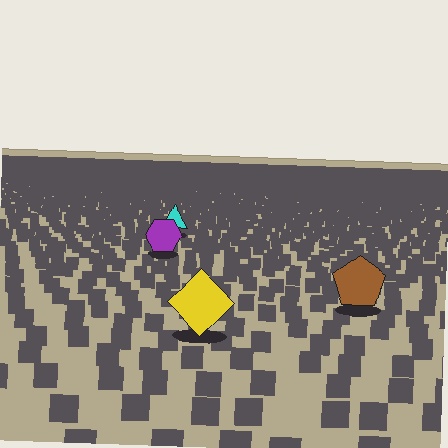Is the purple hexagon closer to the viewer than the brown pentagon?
No. The brown pentagon is closer — you can tell from the texture gradient: the ground texture is coarser near it.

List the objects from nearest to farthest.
From nearest to farthest: the yellow diamond, the brown pentagon, the purple hexagon, the cyan triangle.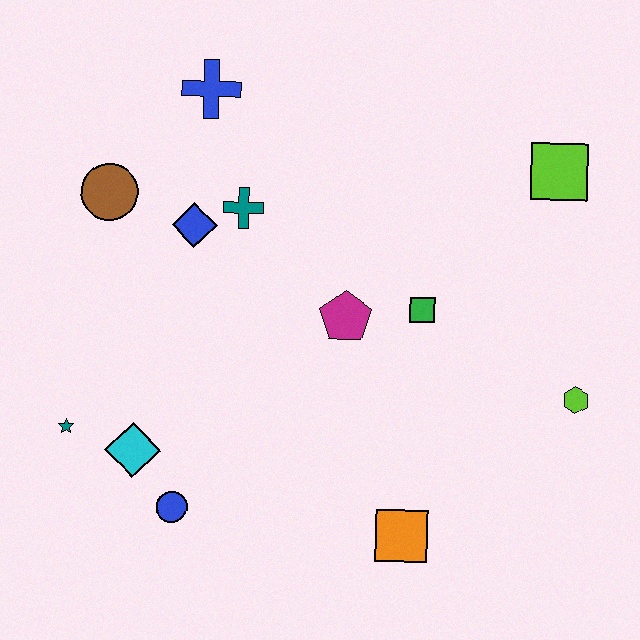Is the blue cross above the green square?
Yes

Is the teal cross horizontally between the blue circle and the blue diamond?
No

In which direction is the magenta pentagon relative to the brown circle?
The magenta pentagon is to the right of the brown circle.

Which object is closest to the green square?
The magenta pentagon is closest to the green square.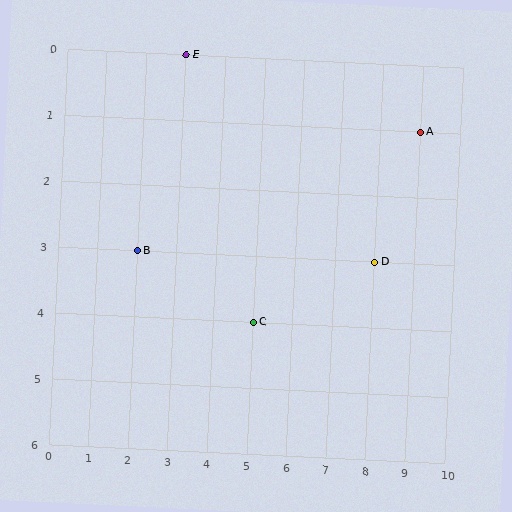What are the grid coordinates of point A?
Point A is at grid coordinates (9, 1).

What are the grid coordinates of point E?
Point E is at grid coordinates (3, 0).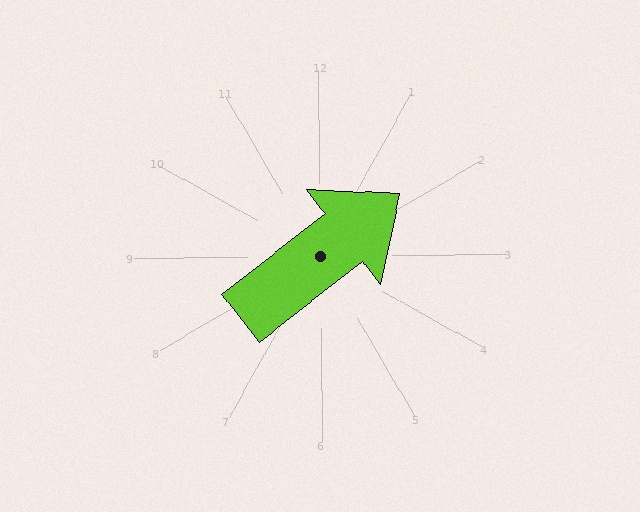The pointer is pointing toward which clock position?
Roughly 2 o'clock.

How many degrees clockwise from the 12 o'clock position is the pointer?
Approximately 53 degrees.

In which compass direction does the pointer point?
Northeast.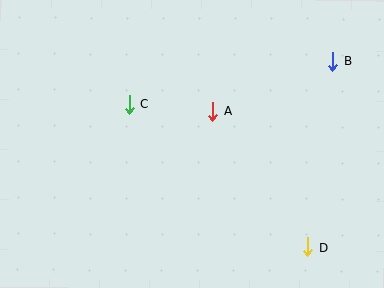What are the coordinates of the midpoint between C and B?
The midpoint between C and B is at (231, 82).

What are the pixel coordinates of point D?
Point D is at (308, 247).